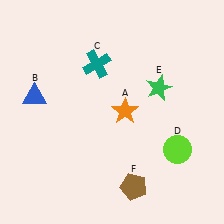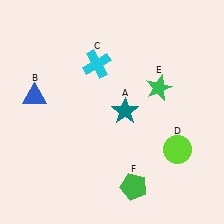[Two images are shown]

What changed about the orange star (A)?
In Image 1, A is orange. In Image 2, it changed to teal.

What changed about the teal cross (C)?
In Image 1, C is teal. In Image 2, it changed to cyan.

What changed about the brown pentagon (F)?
In Image 1, F is brown. In Image 2, it changed to green.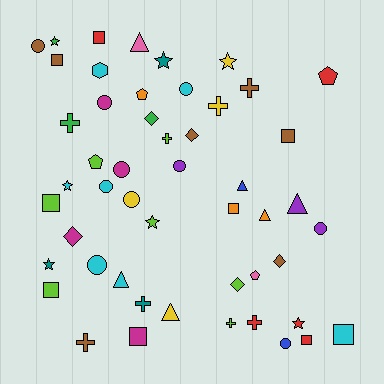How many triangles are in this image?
There are 6 triangles.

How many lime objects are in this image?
There are 7 lime objects.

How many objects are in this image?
There are 50 objects.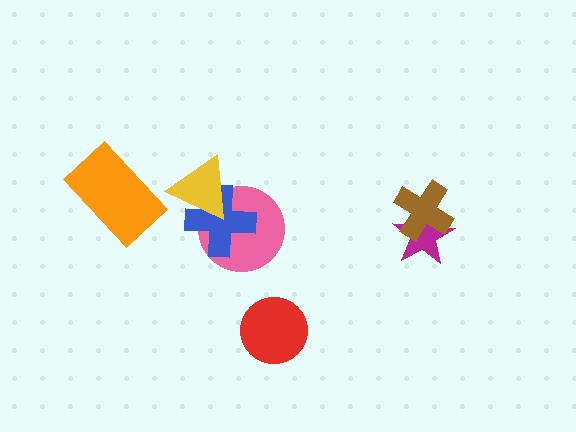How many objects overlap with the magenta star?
1 object overlaps with the magenta star.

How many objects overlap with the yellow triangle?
2 objects overlap with the yellow triangle.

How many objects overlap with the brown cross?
1 object overlaps with the brown cross.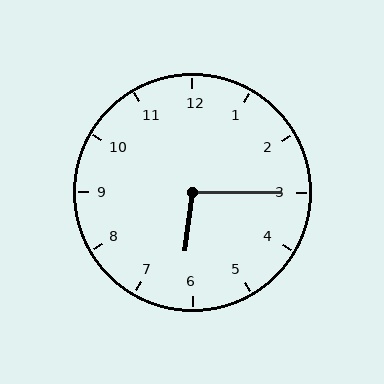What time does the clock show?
6:15.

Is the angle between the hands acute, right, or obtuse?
It is obtuse.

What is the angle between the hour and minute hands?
Approximately 98 degrees.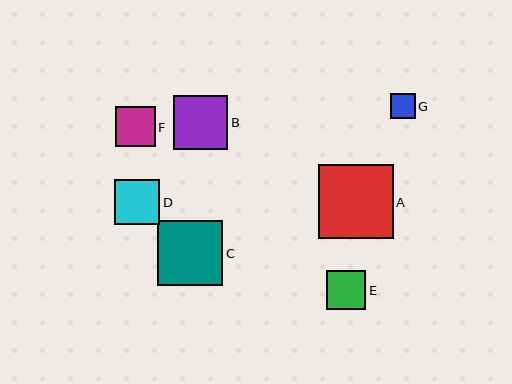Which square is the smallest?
Square G is the smallest with a size of approximately 25 pixels.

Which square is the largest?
Square A is the largest with a size of approximately 74 pixels.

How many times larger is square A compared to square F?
Square A is approximately 1.9 times the size of square F.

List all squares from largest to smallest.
From largest to smallest: A, C, B, D, F, E, G.